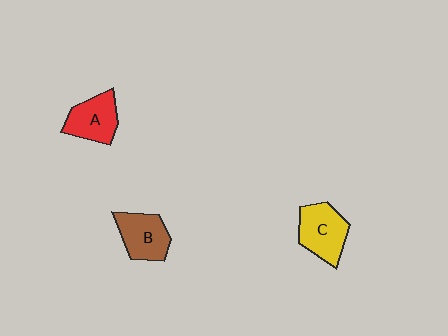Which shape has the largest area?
Shape C (yellow).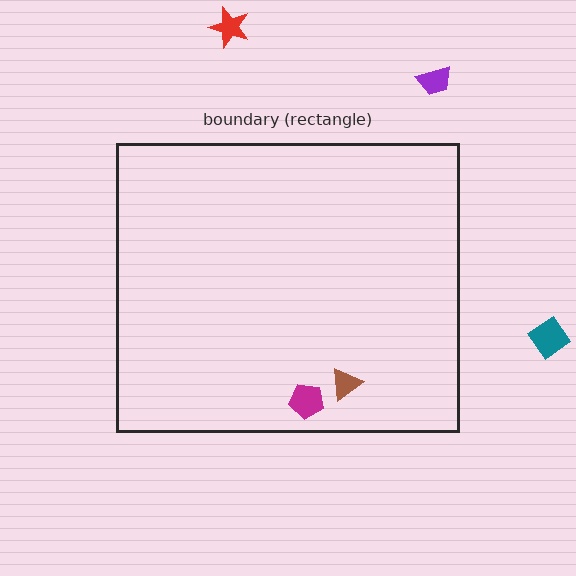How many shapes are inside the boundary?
2 inside, 3 outside.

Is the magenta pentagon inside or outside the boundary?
Inside.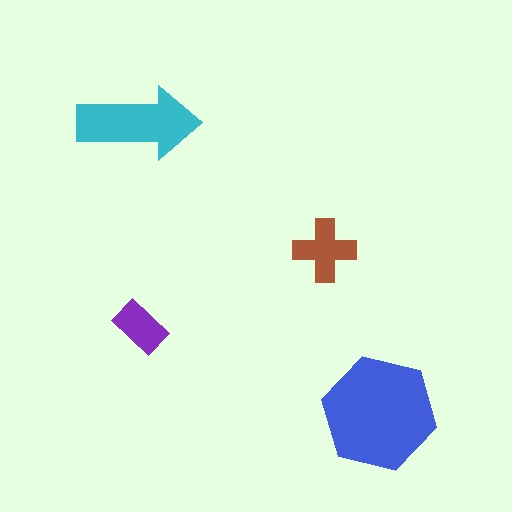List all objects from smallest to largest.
The purple rectangle, the brown cross, the cyan arrow, the blue hexagon.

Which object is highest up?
The cyan arrow is topmost.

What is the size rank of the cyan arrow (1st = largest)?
2nd.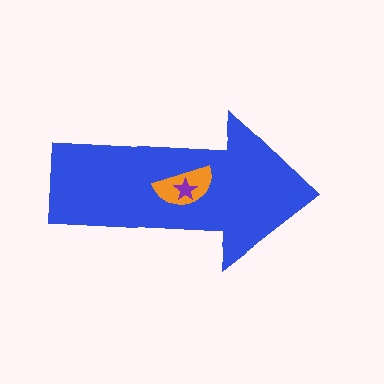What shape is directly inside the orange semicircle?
The purple star.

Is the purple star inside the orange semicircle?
Yes.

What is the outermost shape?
The blue arrow.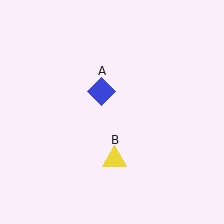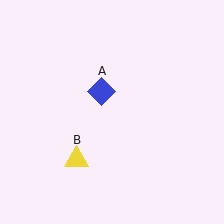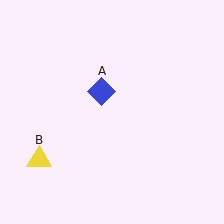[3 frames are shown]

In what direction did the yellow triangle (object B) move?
The yellow triangle (object B) moved left.